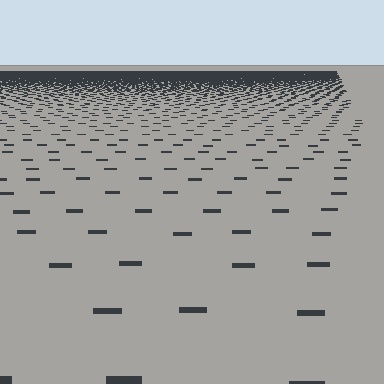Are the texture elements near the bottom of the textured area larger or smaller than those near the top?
Larger. Near the bottom, elements are closer to the viewer and appear at a bigger on-screen size.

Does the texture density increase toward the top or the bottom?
Density increases toward the top.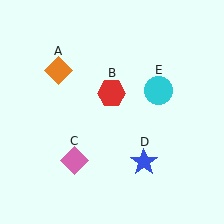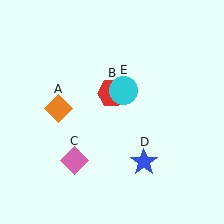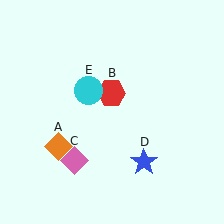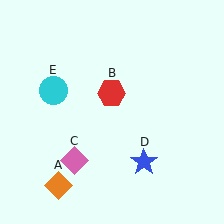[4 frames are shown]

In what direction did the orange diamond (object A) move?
The orange diamond (object A) moved down.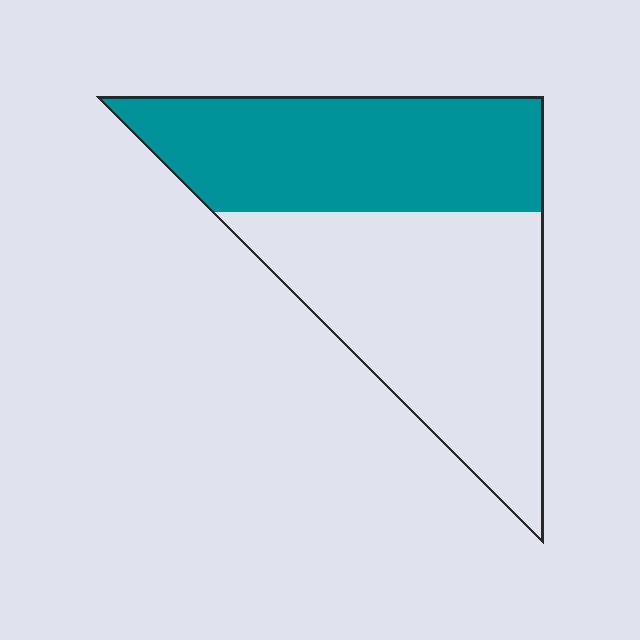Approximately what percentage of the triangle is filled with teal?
Approximately 45%.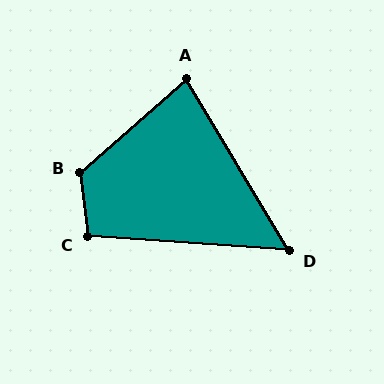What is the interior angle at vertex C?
Approximately 101 degrees (obtuse).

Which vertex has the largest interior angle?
B, at approximately 125 degrees.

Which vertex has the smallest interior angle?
D, at approximately 55 degrees.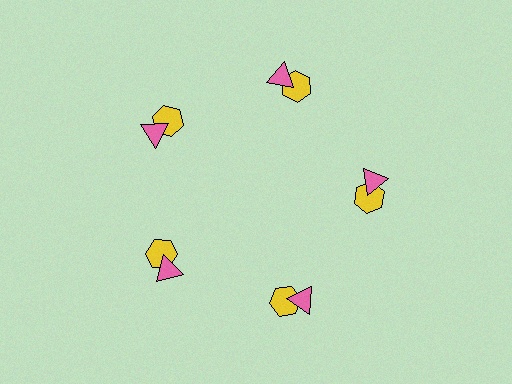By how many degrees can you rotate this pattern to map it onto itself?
The pattern maps onto itself every 72 degrees of rotation.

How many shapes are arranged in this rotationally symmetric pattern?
There are 10 shapes, arranged in 5 groups of 2.